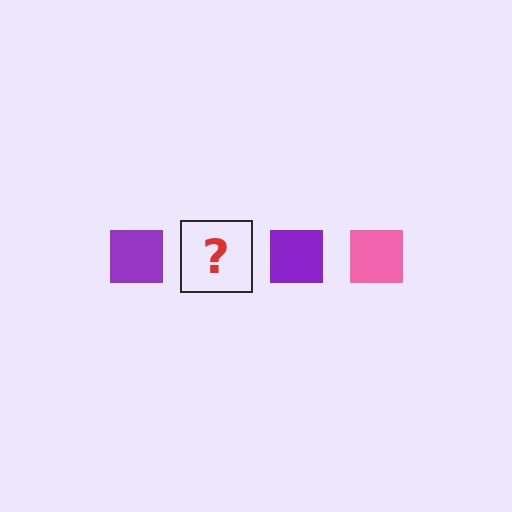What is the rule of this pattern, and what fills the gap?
The rule is that the pattern cycles through purple, pink squares. The gap should be filled with a pink square.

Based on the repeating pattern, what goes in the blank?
The blank should be a pink square.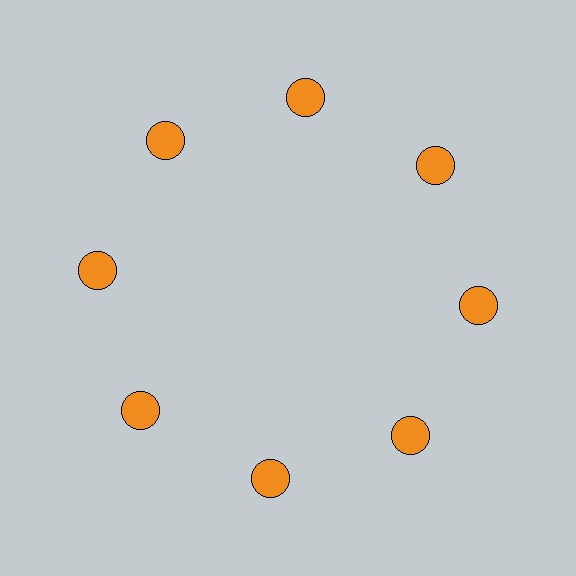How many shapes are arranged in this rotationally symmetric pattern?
There are 8 shapes, arranged in 8 groups of 1.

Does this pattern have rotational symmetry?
Yes, this pattern has 8-fold rotational symmetry. It looks the same after rotating 45 degrees around the center.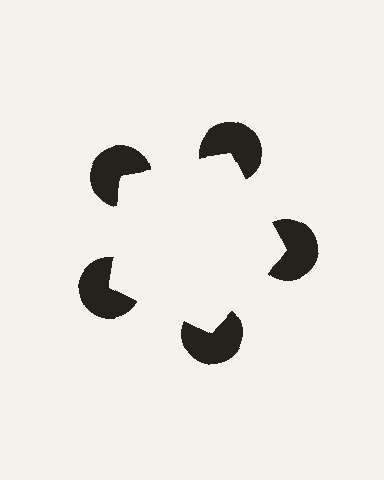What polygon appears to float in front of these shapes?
An illusory pentagon — its edges are inferred from the aligned wedge cuts in the pac-man discs, not physically drawn.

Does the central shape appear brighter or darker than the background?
It typically appears slightly brighter than the background, even though no actual brightness change is drawn.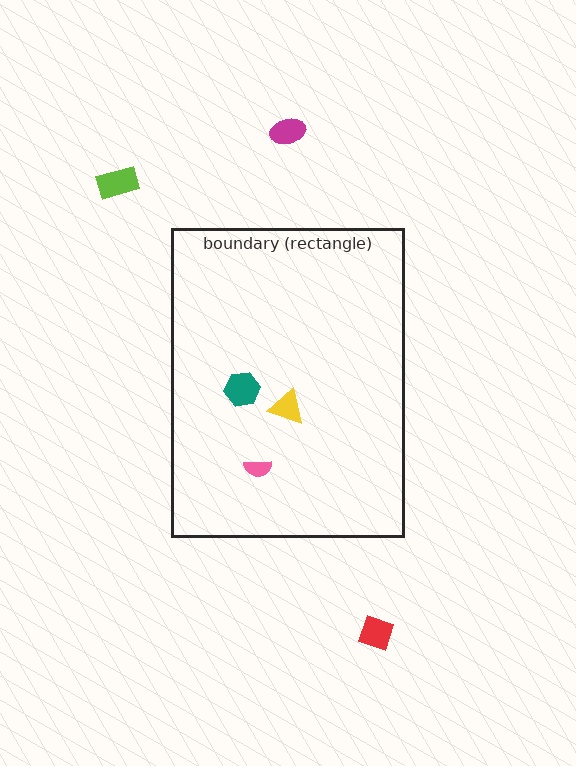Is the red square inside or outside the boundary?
Outside.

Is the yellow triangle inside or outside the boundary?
Inside.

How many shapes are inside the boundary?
3 inside, 3 outside.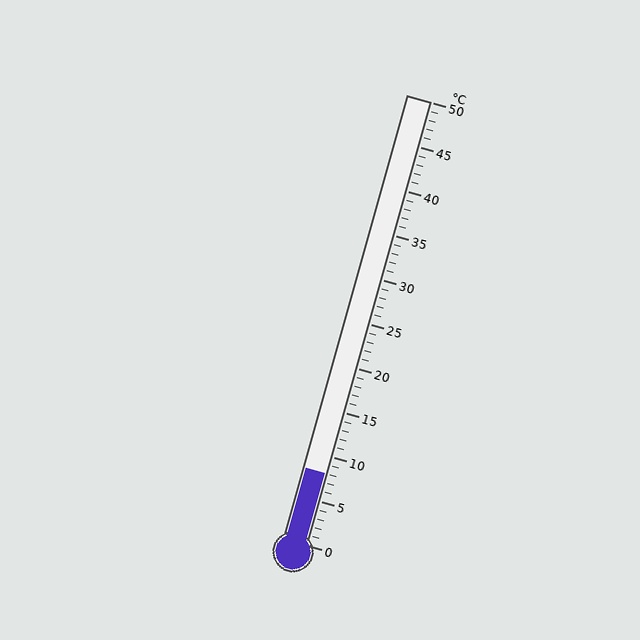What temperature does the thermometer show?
The thermometer shows approximately 8°C.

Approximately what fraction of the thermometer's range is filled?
The thermometer is filled to approximately 15% of its range.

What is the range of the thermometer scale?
The thermometer scale ranges from 0°C to 50°C.